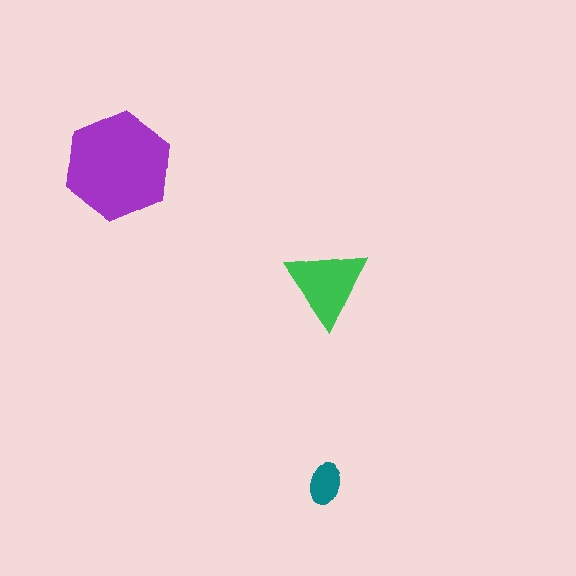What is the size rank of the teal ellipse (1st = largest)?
3rd.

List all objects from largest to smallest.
The purple hexagon, the green triangle, the teal ellipse.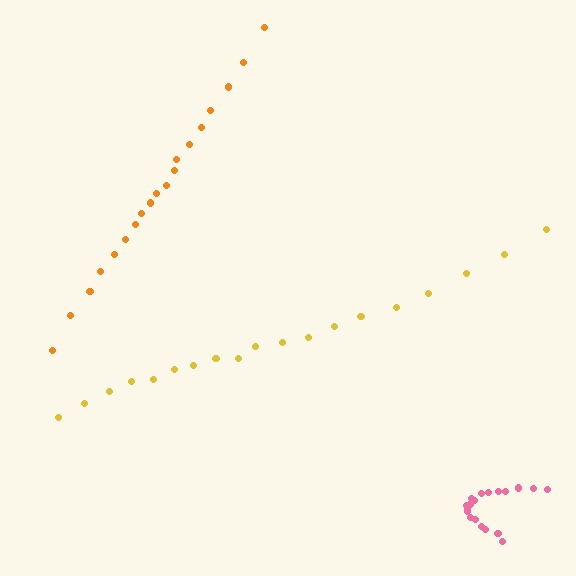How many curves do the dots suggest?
There are 3 distinct paths.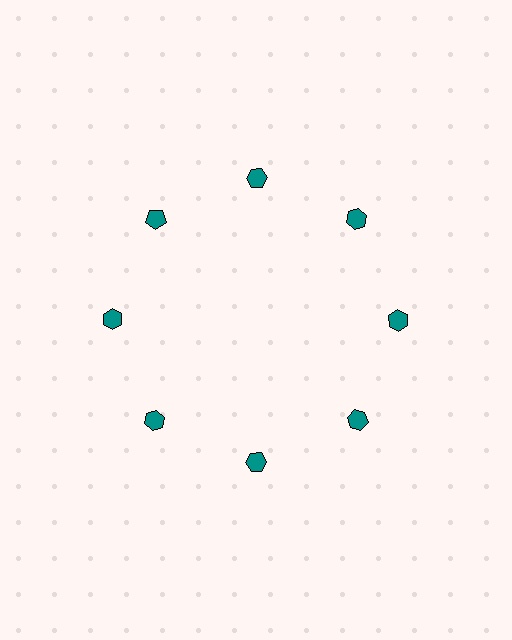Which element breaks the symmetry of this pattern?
The teal pentagon at roughly the 10 o'clock position breaks the symmetry. All other shapes are teal hexagons.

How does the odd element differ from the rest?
It has a different shape: pentagon instead of hexagon.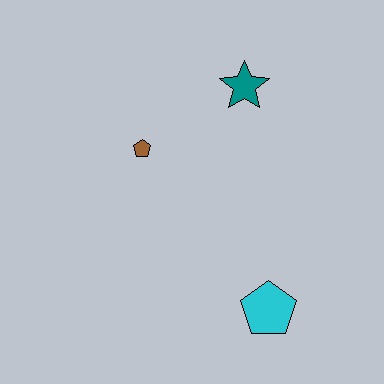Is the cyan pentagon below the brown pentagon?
Yes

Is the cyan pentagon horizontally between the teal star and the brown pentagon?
No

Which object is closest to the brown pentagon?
The teal star is closest to the brown pentagon.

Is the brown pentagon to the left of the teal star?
Yes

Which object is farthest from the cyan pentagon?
The teal star is farthest from the cyan pentagon.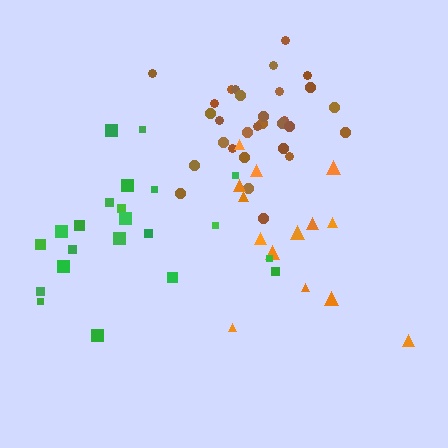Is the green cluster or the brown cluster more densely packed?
Brown.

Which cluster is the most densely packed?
Brown.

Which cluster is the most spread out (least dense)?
Orange.